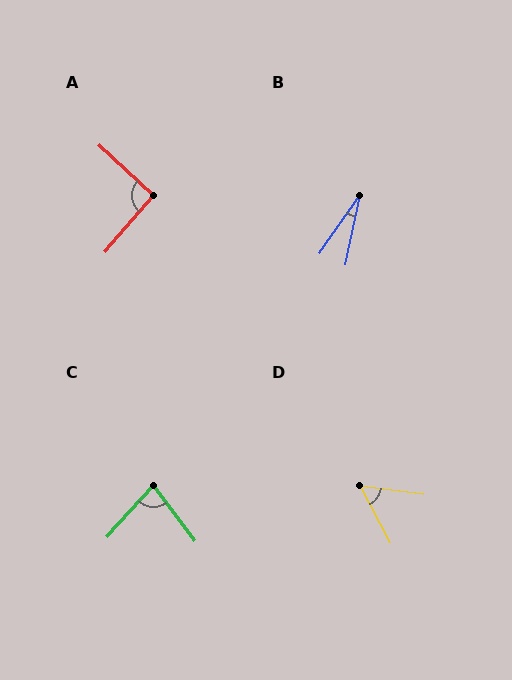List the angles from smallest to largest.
B (23°), D (54°), C (79°), A (92°).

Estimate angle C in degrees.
Approximately 79 degrees.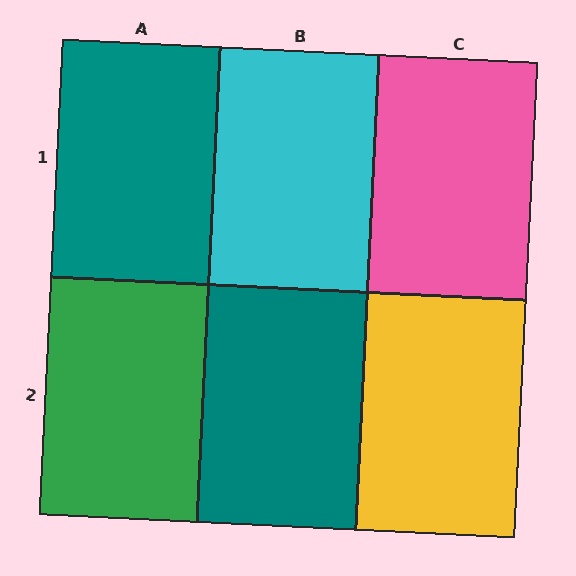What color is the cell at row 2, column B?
Teal.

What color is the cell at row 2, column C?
Yellow.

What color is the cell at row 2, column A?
Green.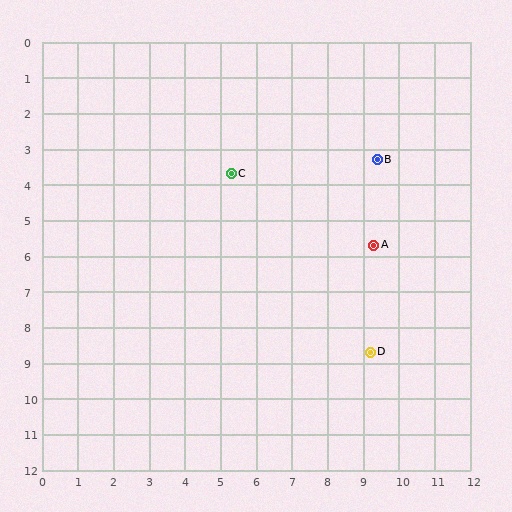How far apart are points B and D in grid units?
Points B and D are about 5.4 grid units apart.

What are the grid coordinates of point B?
Point B is at approximately (9.4, 3.3).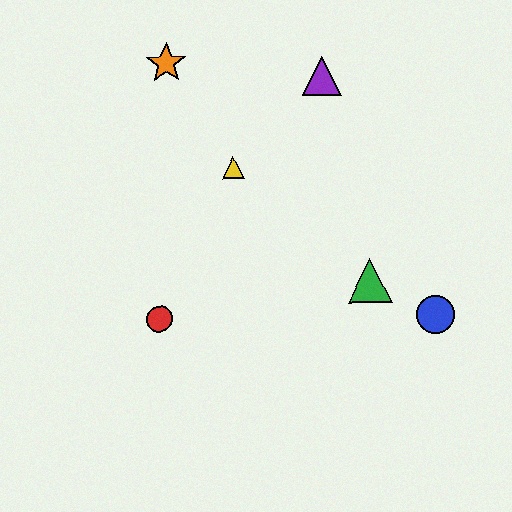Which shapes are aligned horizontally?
The red circle, the blue circle are aligned horizontally.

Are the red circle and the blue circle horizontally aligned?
Yes, both are at y≈319.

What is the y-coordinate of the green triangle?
The green triangle is at y≈281.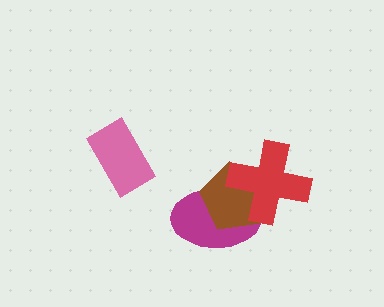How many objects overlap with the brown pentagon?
2 objects overlap with the brown pentagon.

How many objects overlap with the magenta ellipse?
2 objects overlap with the magenta ellipse.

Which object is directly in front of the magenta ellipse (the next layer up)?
The brown pentagon is directly in front of the magenta ellipse.